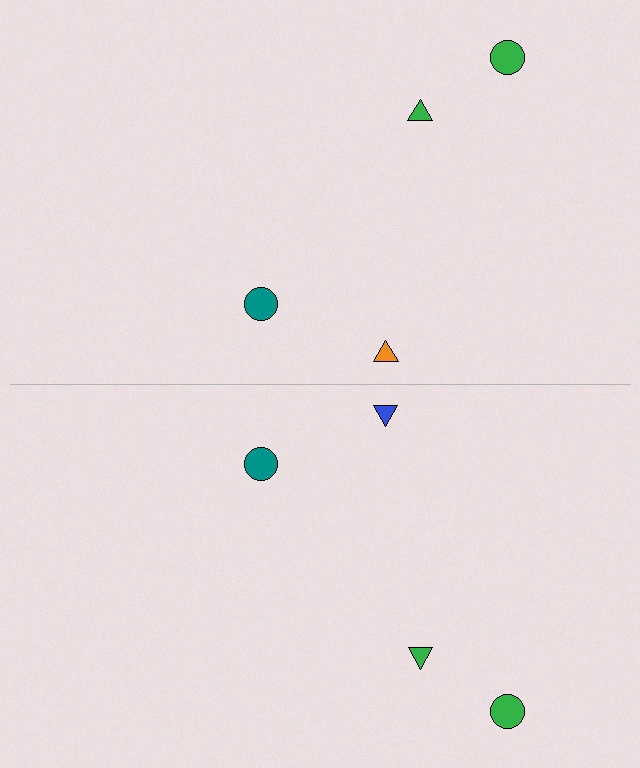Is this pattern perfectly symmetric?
No, the pattern is not perfectly symmetric. The blue triangle on the bottom side breaks the symmetry — its mirror counterpart is orange.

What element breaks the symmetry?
The blue triangle on the bottom side breaks the symmetry — its mirror counterpart is orange.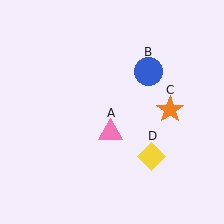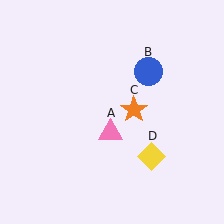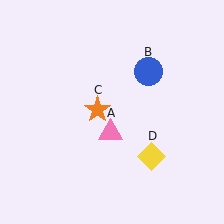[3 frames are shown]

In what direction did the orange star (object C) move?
The orange star (object C) moved left.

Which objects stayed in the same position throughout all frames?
Pink triangle (object A) and blue circle (object B) and yellow diamond (object D) remained stationary.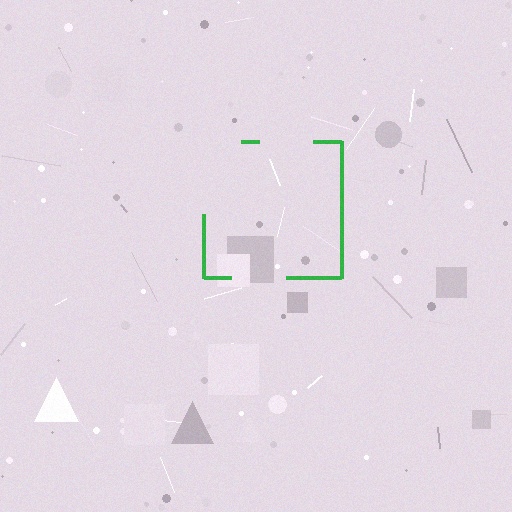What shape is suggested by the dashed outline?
The dashed outline suggests a square.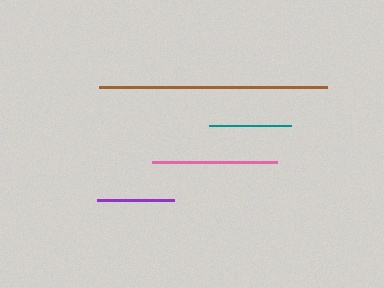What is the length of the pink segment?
The pink segment is approximately 125 pixels long.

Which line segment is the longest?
The brown line is the longest at approximately 227 pixels.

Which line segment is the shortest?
The purple line is the shortest at approximately 77 pixels.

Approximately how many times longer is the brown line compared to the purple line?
The brown line is approximately 3.0 times the length of the purple line.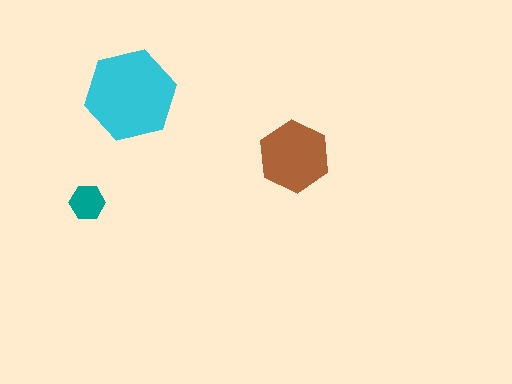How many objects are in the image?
There are 3 objects in the image.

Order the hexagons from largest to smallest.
the cyan one, the brown one, the teal one.